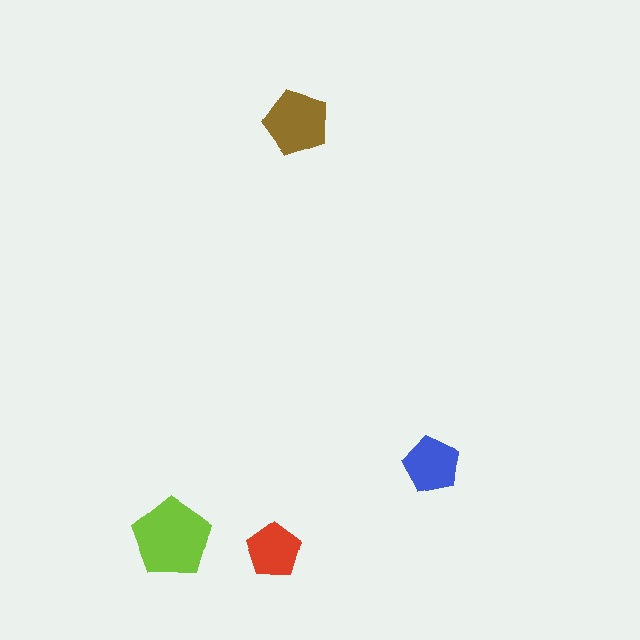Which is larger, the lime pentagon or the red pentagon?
The lime one.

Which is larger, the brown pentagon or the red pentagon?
The brown one.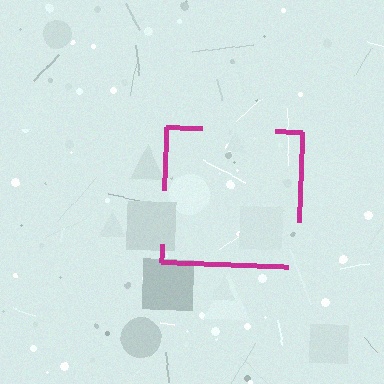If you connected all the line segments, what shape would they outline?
They would outline a square.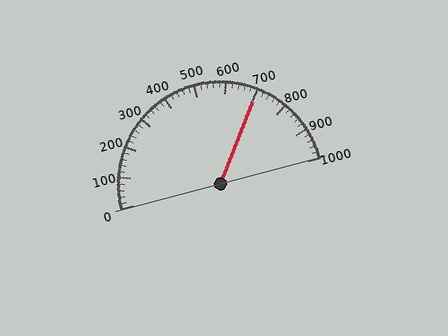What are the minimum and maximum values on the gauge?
The gauge ranges from 0 to 1000.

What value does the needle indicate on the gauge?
The needle indicates approximately 700.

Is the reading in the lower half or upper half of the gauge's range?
The reading is in the upper half of the range (0 to 1000).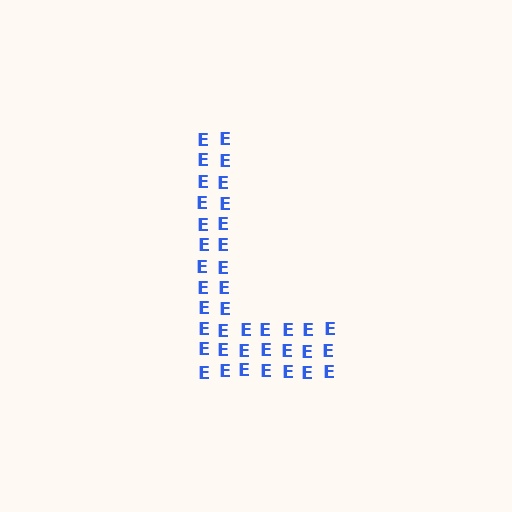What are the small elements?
The small elements are letter E's.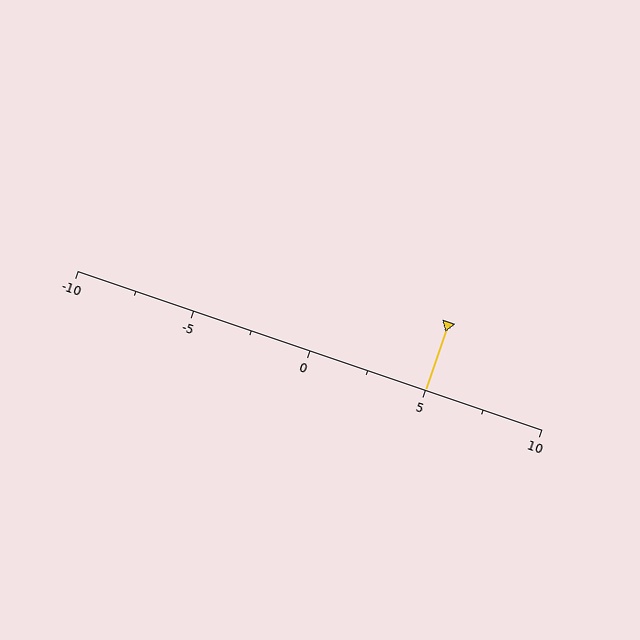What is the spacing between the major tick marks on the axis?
The major ticks are spaced 5 apart.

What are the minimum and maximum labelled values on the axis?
The axis runs from -10 to 10.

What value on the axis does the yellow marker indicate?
The marker indicates approximately 5.